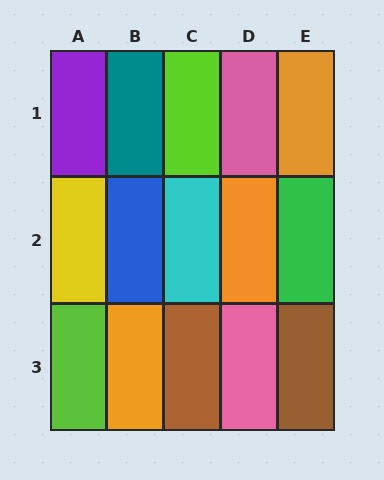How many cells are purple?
1 cell is purple.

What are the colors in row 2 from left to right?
Yellow, blue, cyan, orange, green.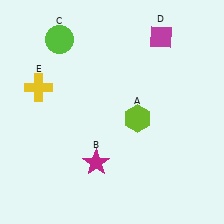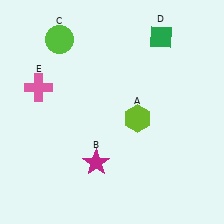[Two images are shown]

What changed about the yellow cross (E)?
In Image 1, E is yellow. In Image 2, it changed to pink.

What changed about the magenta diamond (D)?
In Image 1, D is magenta. In Image 2, it changed to green.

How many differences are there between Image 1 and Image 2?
There are 2 differences between the two images.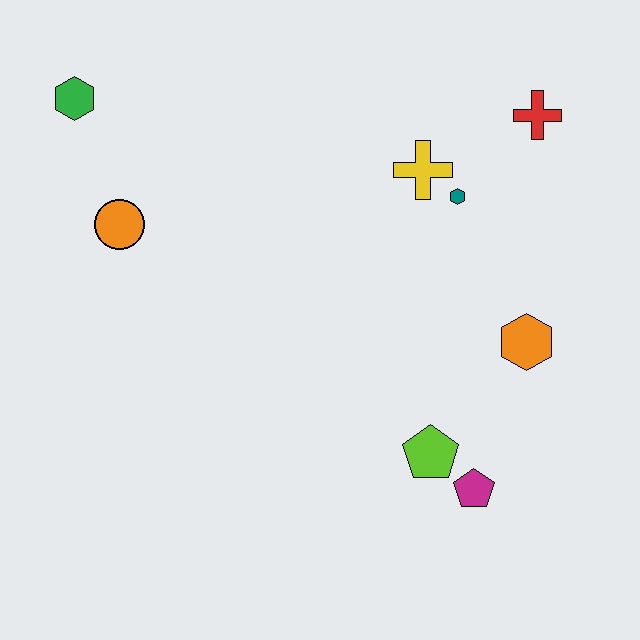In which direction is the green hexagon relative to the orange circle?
The green hexagon is above the orange circle.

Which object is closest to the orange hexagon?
The lime pentagon is closest to the orange hexagon.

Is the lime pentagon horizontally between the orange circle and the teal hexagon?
Yes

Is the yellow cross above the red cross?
No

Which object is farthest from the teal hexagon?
The green hexagon is farthest from the teal hexagon.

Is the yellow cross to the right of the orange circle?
Yes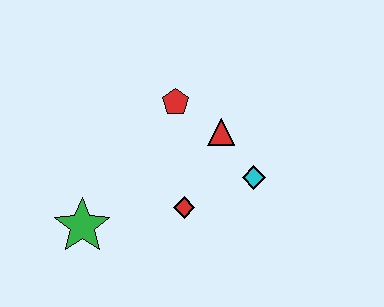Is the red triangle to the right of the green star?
Yes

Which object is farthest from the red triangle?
The green star is farthest from the red triangle.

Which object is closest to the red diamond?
The cyan diamond is closest to the red diamond.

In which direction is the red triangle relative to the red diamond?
The red triangle is above the red diamond.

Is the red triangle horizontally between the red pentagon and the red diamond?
No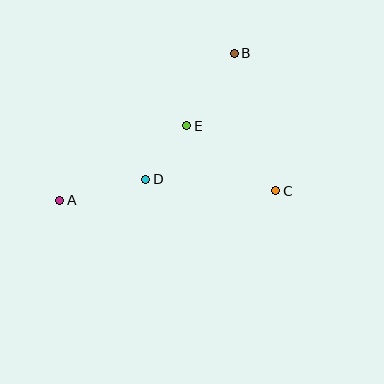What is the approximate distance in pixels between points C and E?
The distance between C and E is approximately 110 pixels.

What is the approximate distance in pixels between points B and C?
The distance between B and C is approximately 144 pixels.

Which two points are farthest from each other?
Points A and B are farthest from each other.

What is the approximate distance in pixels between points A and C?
The distance between A and C is approximately 217 pixels.